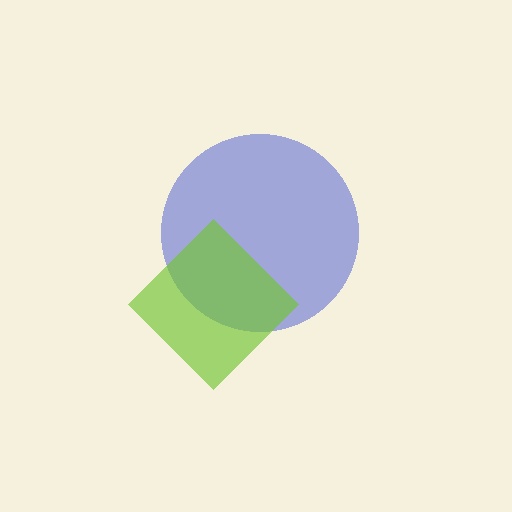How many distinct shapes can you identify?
There are 2 distinct shapes: a blue circle, a lime diamond.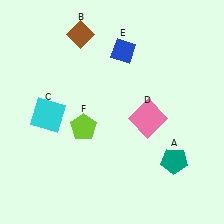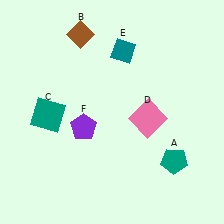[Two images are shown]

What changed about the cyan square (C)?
In Image 1, C is cyan. In Image 2, it changed to teal.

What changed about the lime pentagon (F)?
In Image 1, F is lime. In Image 2, it changed to purple.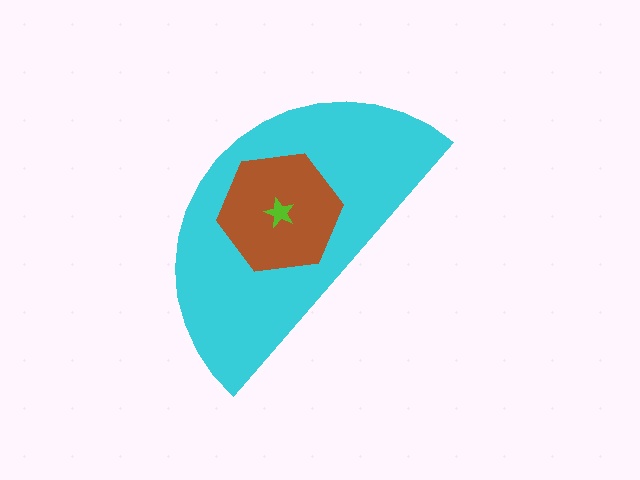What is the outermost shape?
The cyan semicircle.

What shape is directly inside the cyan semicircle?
The brown hexagon.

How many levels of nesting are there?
3.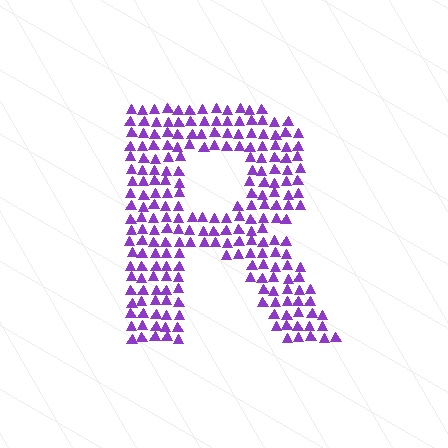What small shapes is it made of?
It is made of small triangles.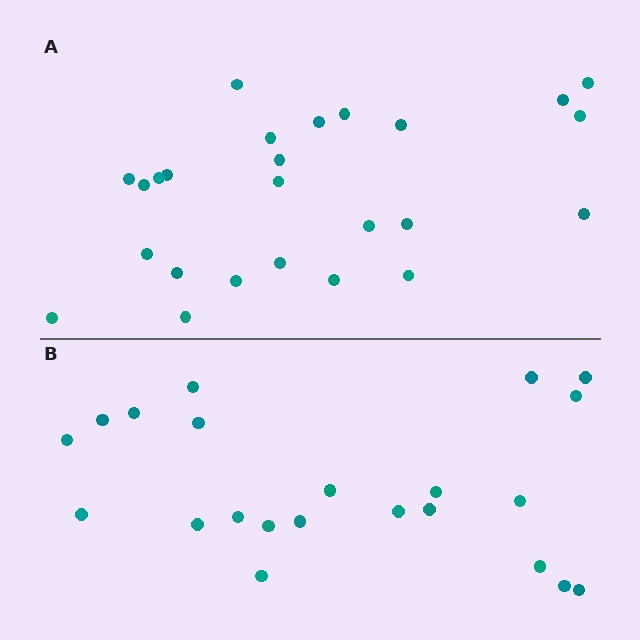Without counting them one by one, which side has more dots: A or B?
Region A (the top region) has more dots.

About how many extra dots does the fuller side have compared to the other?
Region A has just a few more — roughly 2 or 3 more dots than region B.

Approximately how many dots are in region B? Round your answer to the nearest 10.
About 20 dots. (The exact count is 22, which rounds to 20.)